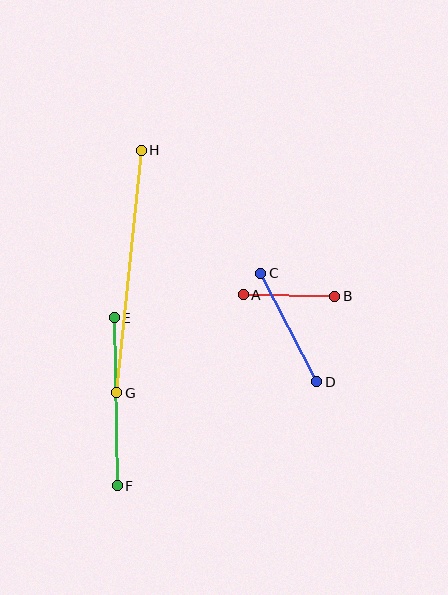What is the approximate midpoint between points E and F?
The midpoint is at approximately (116, 402) pixels.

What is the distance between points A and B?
The distance is approximately 92 pixels.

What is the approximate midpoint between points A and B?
The midpoint is at approximately (289, 295) pixels.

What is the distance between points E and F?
The distance is approximately 168 pixels.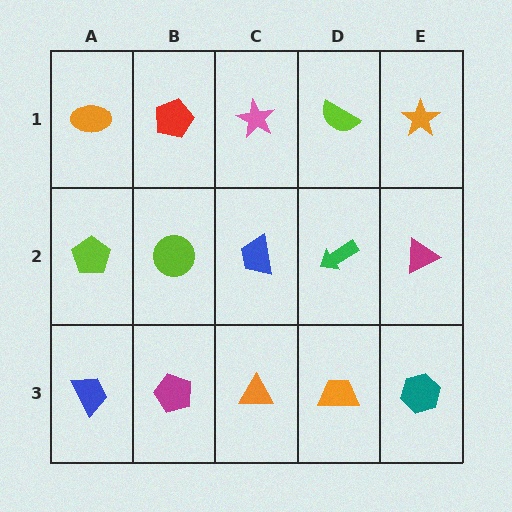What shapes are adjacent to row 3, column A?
A lime pentagon (row 2, column A), a magenta pentagon (row 3, column B).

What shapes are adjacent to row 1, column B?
A lime circle (row 2, column B), an orange ellipse (row 1, column A), a pink star (row 1, column C).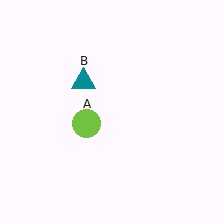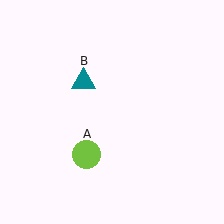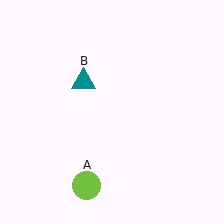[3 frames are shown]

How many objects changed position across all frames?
1 object changed position: lime circle (object A).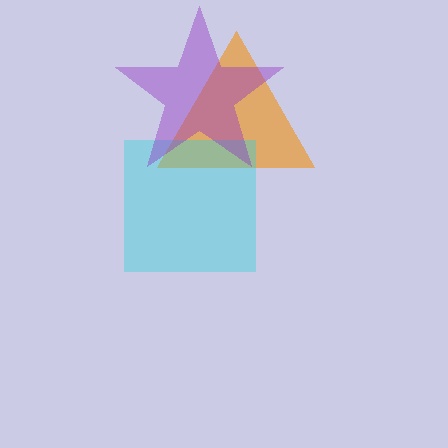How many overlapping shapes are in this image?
There are 3 overlapping shapes in the image.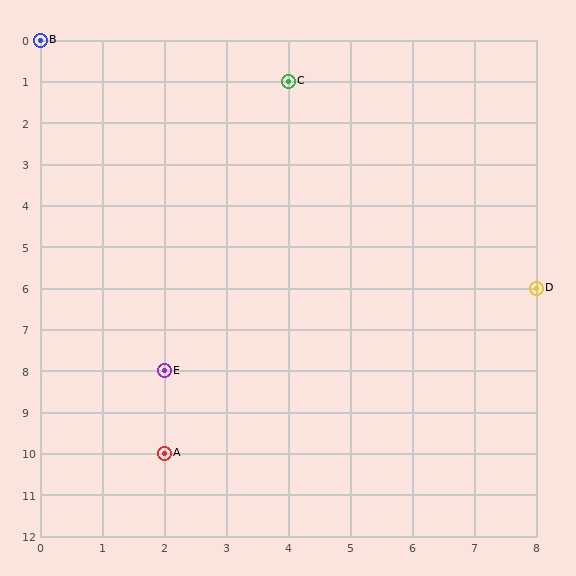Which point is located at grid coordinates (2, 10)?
Point A is at (2, 10).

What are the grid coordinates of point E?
Point E is at grid coordinates (2, 8).